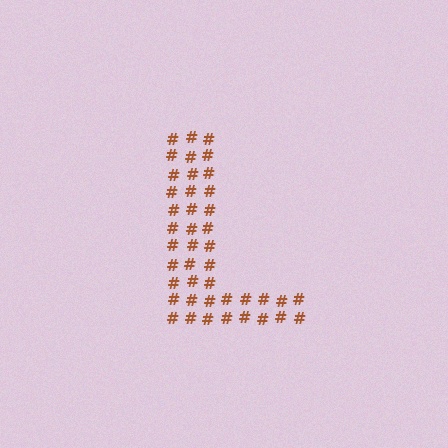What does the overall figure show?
The overall figure shows the letter L.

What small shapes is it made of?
It is made of small hash symbols.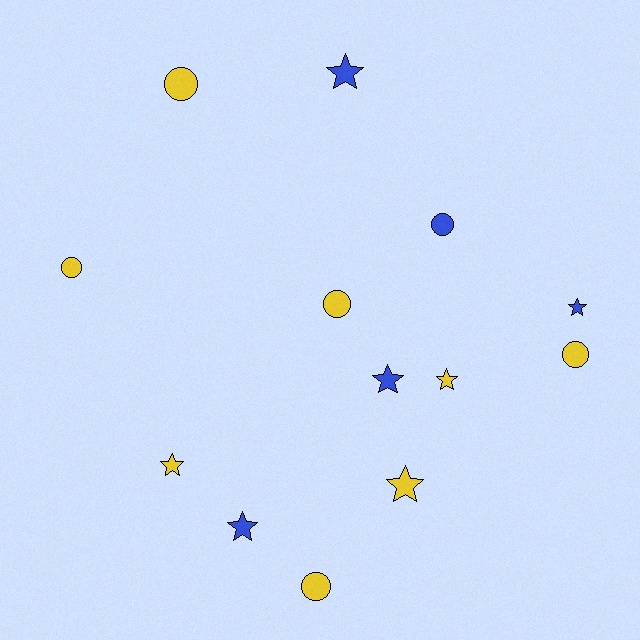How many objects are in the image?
There are 13 objects.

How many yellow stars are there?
There are 3 yellow stars.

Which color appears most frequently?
Yellow, with 8 objects.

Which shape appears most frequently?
Star, with 7 objects.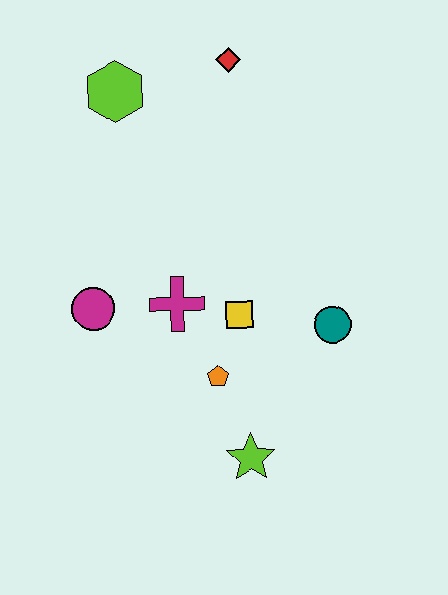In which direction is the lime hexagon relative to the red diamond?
The lime hexagon is to the left of the red diamond.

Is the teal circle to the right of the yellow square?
Yes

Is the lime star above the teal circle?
No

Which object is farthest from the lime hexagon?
The lime star is farthest from the lime hexagon.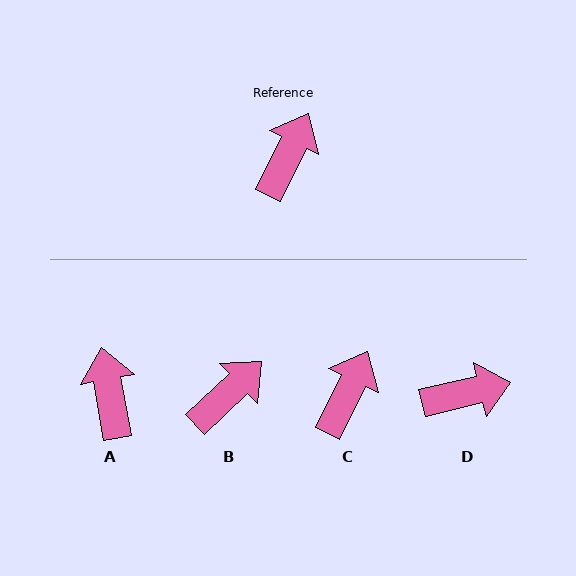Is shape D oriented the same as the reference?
No, it is off by about 50 degrees.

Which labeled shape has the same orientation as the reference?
C.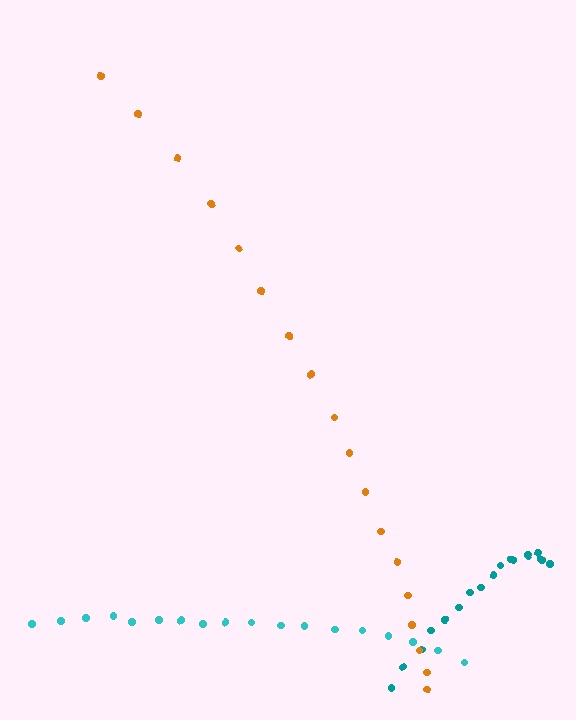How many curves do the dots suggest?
There are 3 distinct paths.